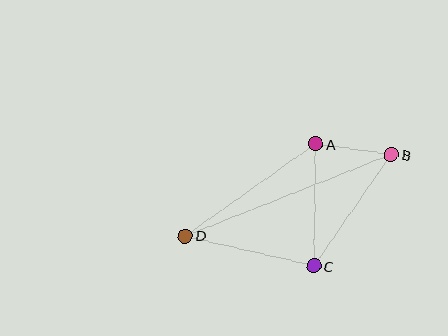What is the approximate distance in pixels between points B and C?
The distance between B and C is approximately 135 pixels.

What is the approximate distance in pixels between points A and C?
The distance between A and C is approximately 122 pixels.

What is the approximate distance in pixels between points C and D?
The distance between C and D is approximately 132 pixels.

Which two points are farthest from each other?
Points B and D are farthest from each other.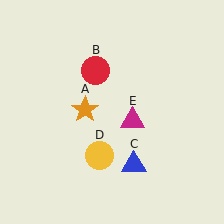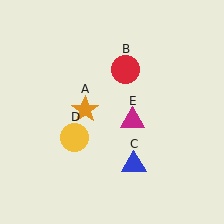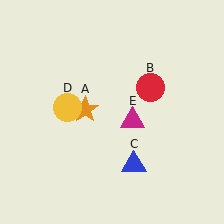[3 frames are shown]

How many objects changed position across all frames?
2 objects changed position: red circle (object B), yellow circle (object D).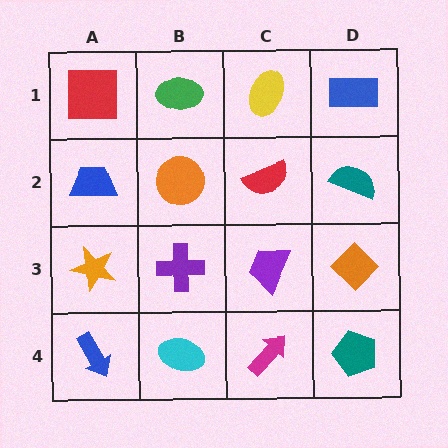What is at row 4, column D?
A teal pentagon.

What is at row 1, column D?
A blue rectangle.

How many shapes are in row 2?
4 shapes.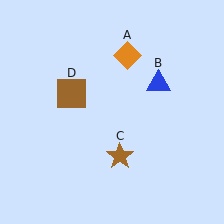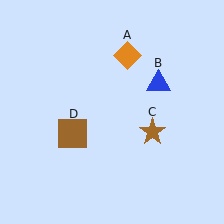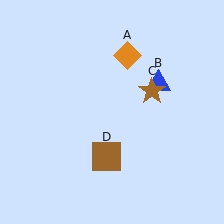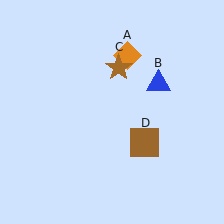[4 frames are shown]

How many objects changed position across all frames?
2 objects changed position: brown star (object C), brown square (object D).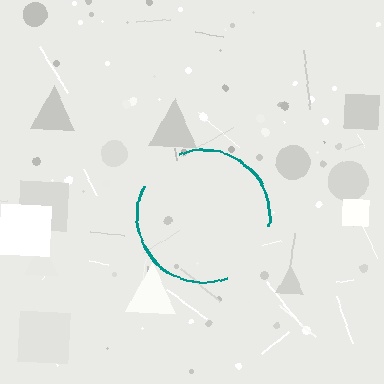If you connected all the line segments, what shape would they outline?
They would outline a circle.